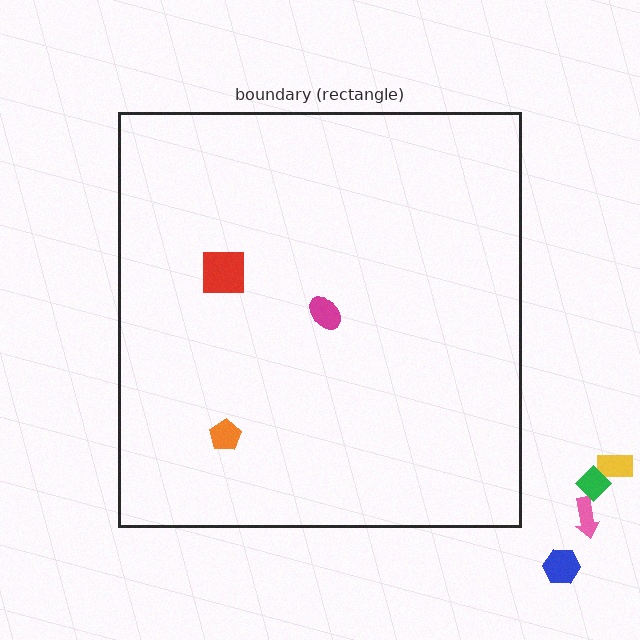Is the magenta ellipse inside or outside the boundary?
Inside.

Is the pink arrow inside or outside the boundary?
Outside.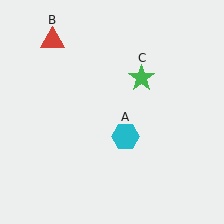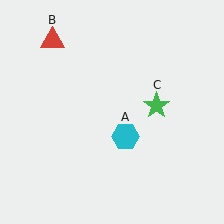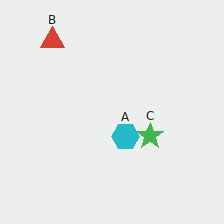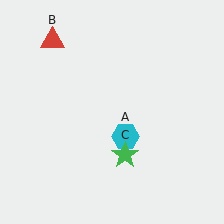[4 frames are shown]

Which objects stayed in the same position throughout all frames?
Cyan hexagon (object A) and red triangle (object B) remained stationary.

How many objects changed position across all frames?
1 object changed position: green star (object C).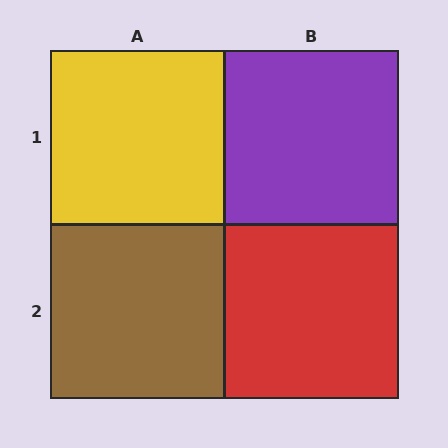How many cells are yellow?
1 cell is yellow.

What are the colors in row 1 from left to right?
Yellow, purple.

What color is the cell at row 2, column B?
Red.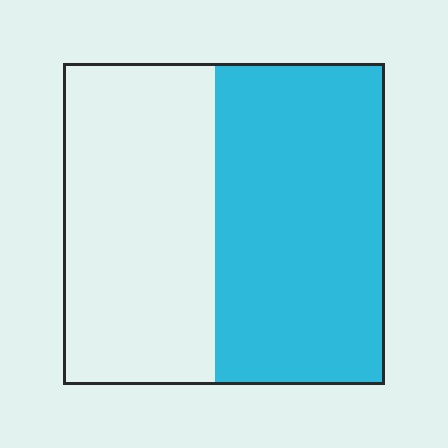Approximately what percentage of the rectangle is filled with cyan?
Approximately 55%.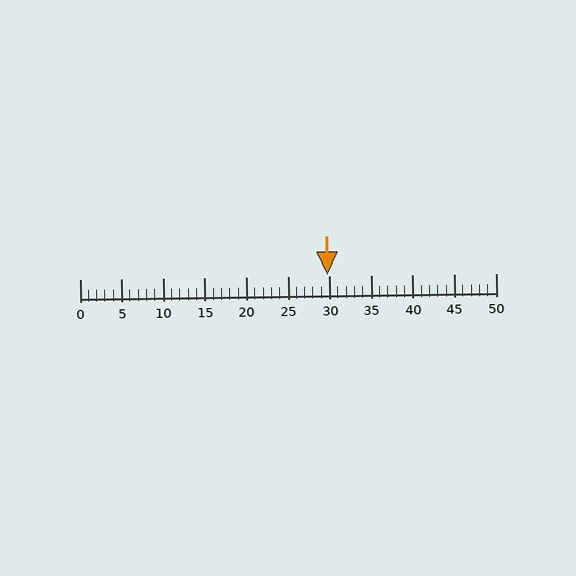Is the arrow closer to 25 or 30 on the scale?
The arrow is closer to 30.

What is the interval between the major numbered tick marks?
The major tick marks are spaced 5 units apart.